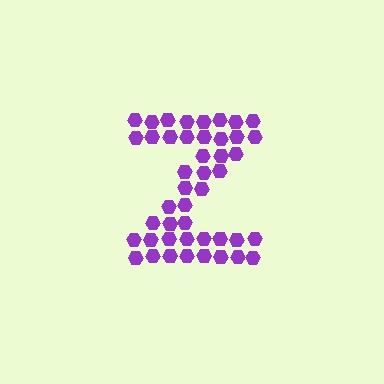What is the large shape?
The large shape is the letter Z.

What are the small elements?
The small elements are hexagons.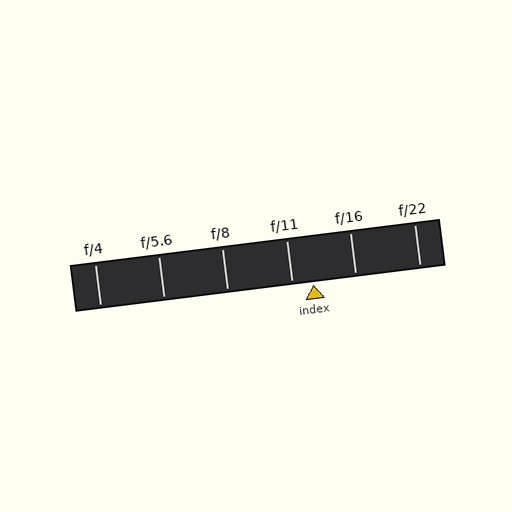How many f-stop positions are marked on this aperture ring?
There are 6 f-stop positions marked.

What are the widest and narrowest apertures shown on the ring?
The widest aperture shown is f/4 and the narrowest is f/22.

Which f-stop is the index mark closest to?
The index mark is closest to f/11.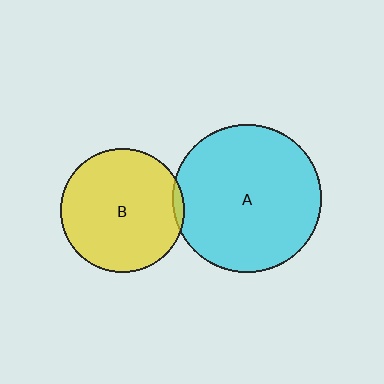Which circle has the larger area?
Circle A (cyan).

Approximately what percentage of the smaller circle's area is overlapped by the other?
Approximately 5%.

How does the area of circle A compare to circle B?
Approximately 1.4 times.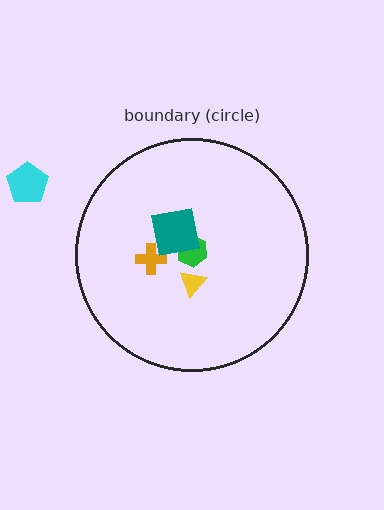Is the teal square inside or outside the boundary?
Inside.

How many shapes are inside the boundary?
4 inside, 1 outside.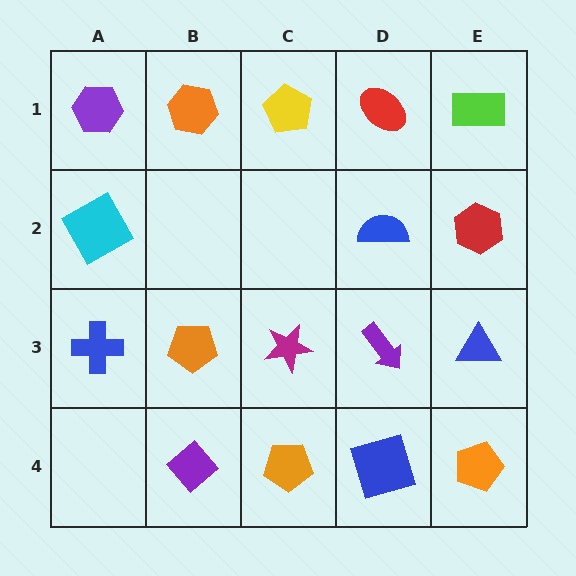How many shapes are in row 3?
5 shapes.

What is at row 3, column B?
An orange pentagon.